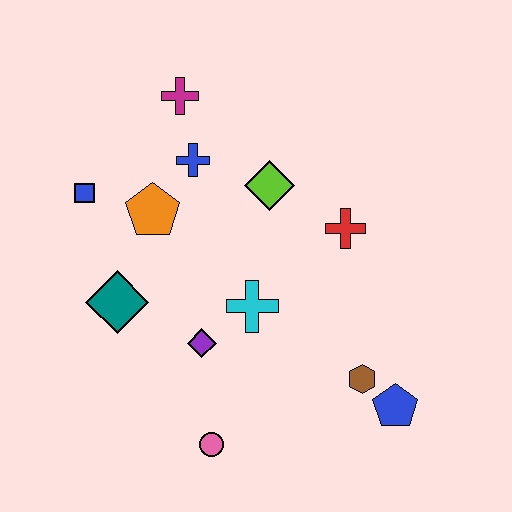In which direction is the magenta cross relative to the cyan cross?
The magenta cross is above the cyan cross.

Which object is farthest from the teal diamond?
The blue pentagon is farthest from the teal diamond.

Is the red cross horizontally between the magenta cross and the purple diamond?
No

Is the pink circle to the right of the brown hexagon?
No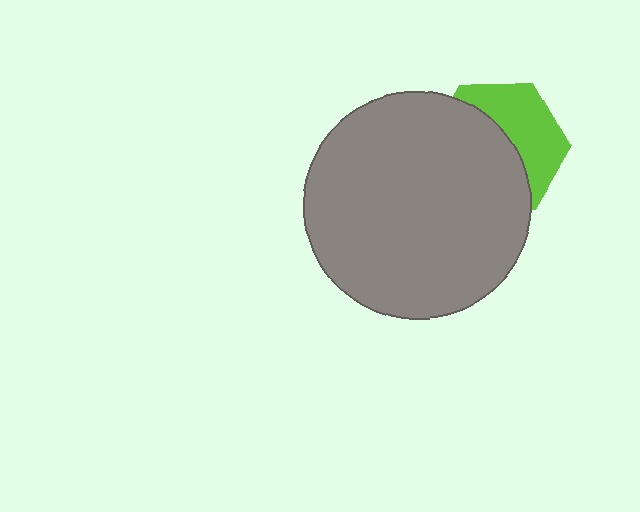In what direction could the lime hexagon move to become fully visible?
The lime hexagon could move right. That would shift it out from behind the gray circle entirely.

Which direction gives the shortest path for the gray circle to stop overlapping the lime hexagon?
Moving left gives the shortest separation.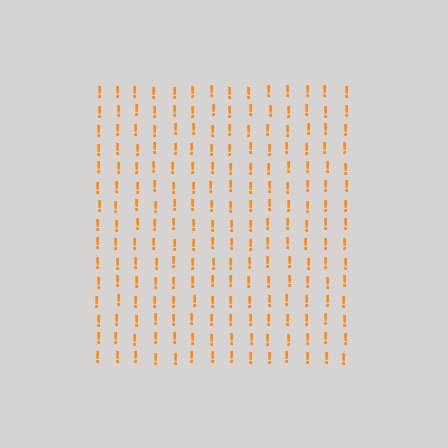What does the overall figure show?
The overall figure shows a square.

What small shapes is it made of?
It is made of small exclamation marks.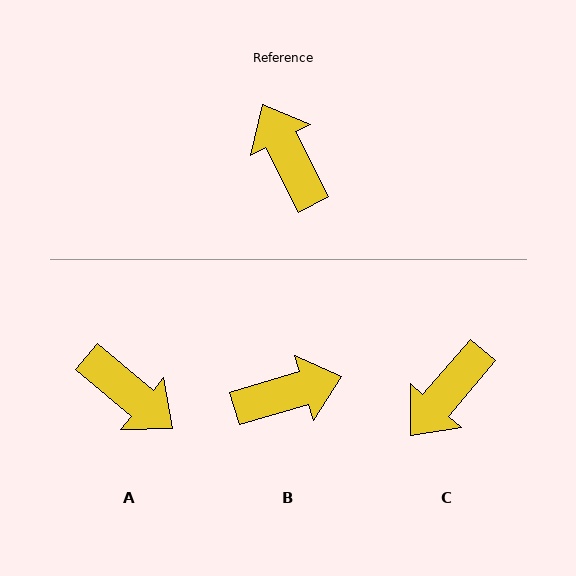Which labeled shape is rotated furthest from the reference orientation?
A, about 157 degrees away.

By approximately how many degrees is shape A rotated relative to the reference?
Approximately 157 degrees clockwise.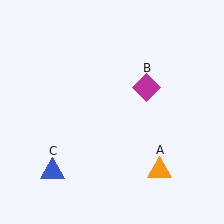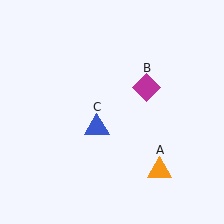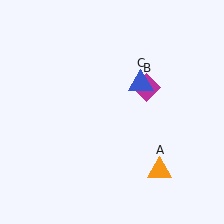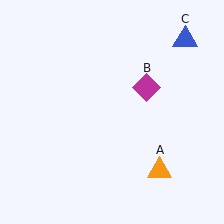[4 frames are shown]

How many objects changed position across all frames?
1 object changed position: blue triangle (object C).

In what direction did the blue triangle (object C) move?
The blue triangle (object C) moved up and to the right.